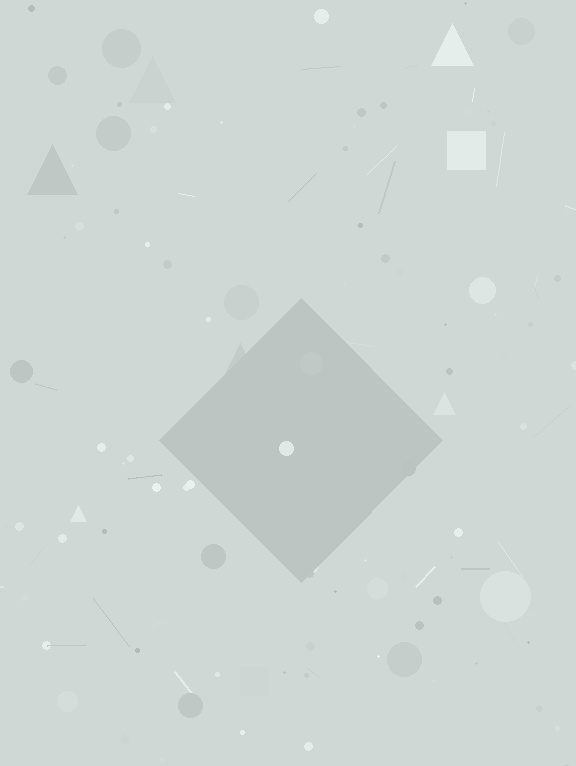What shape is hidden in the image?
A diamond is hidden in the image.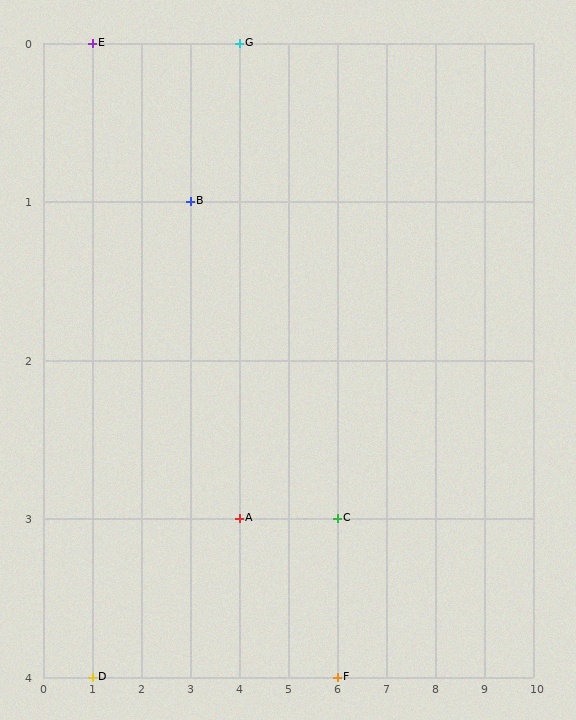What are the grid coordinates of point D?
Point D is at grid coordinates (1, 4).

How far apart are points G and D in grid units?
Points G and D are 3 columns and 4 rows apart (about 5.0 grid units diagonally).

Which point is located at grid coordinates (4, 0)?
Point G is at (4, 0).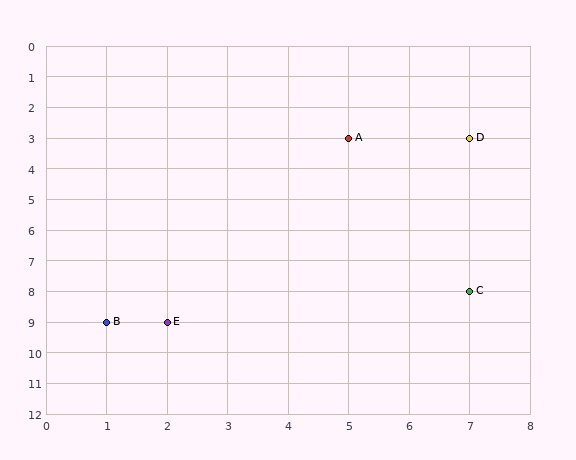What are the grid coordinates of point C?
Point C is at grid coordinates (7, 8).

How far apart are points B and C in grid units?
Points B and C are 6 columns and 1 row apart (about 6.1 grid units diagonally).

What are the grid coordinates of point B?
Point B is at grid coordinates (1, 9).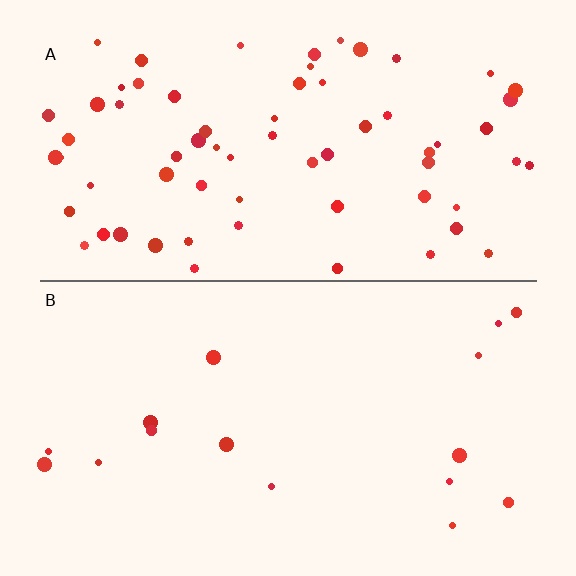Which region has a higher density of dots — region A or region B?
A (the top).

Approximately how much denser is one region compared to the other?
Approximately 4.1× — region A over region B.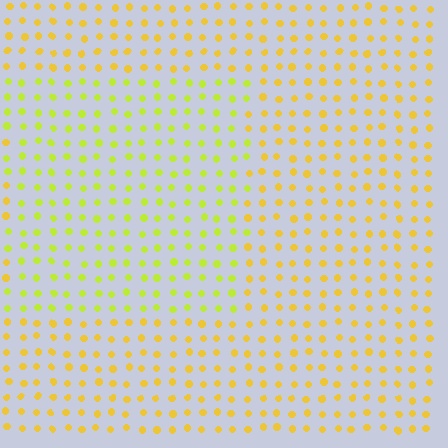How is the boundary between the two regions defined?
The boundary is defined purely by a slight shift in hue (about 29 degrees). Spacing, size, and orientation are identical on both sides.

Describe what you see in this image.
The image is filled with small yellow elements in a uniform arrangement. A rectangle-shaped region is visible where the elements are tinted to a slightly different hue, forming a subtle color boundary.